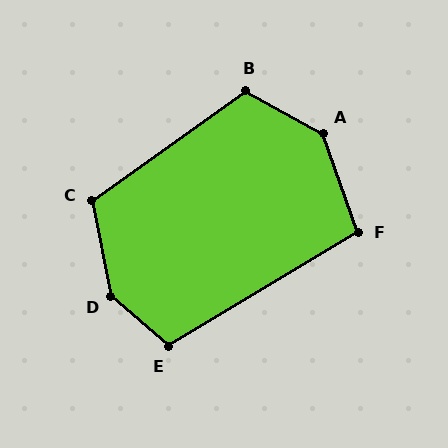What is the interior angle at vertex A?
Approximately 138 degrees (obtuse).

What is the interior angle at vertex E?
Approximately 108 degrees (obtuse).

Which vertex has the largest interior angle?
D, at approximately 142 degrees.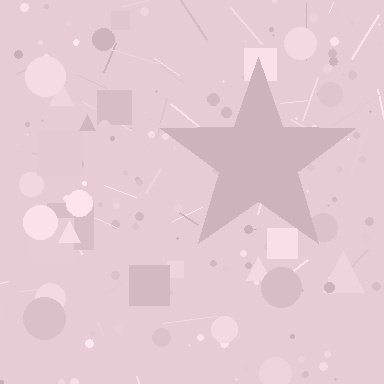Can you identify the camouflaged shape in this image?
The camouflaged shape is a star.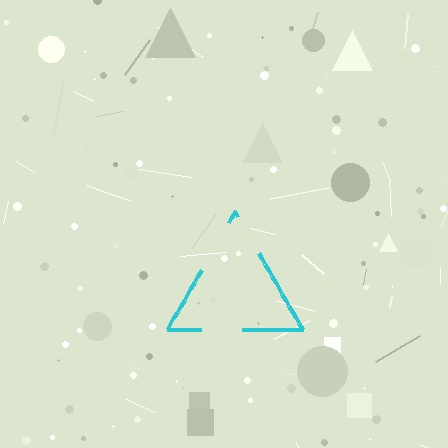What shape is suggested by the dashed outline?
The dashed outline suggests a triangle.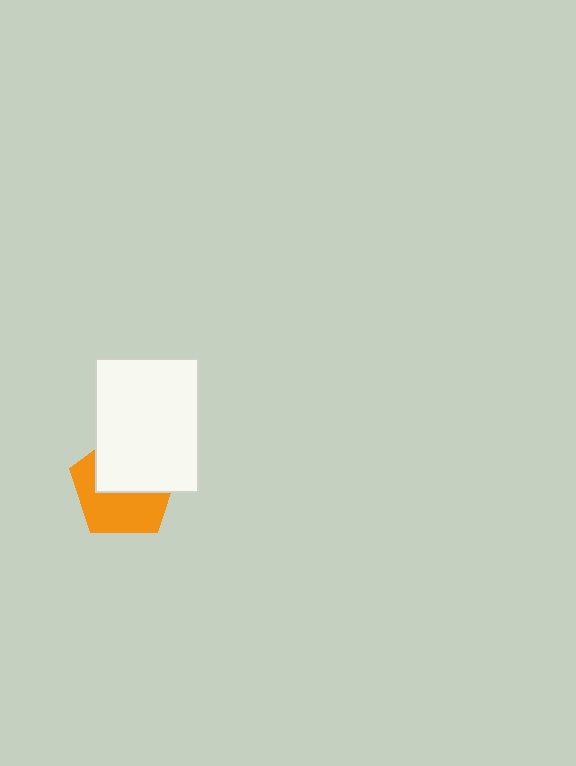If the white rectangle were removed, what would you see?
You would see the complete orange pentagon.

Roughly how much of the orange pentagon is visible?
About half of it is visible (roughly 51%).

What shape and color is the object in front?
The object in front is a white rectangle.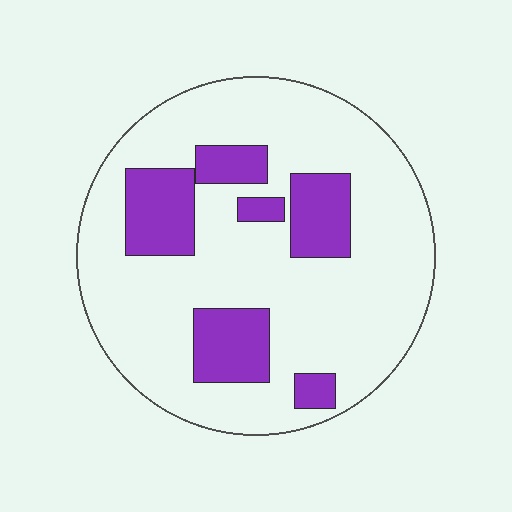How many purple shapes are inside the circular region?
6.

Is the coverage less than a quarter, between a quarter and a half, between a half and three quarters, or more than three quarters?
Less than a quarter.